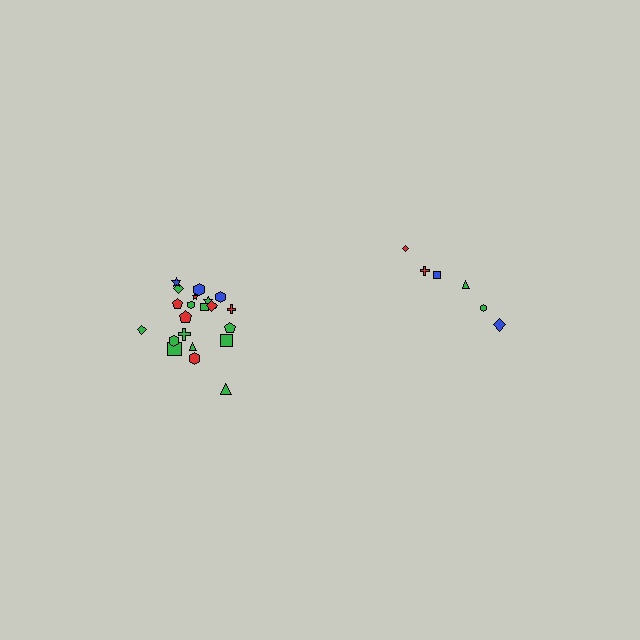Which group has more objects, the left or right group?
The left group.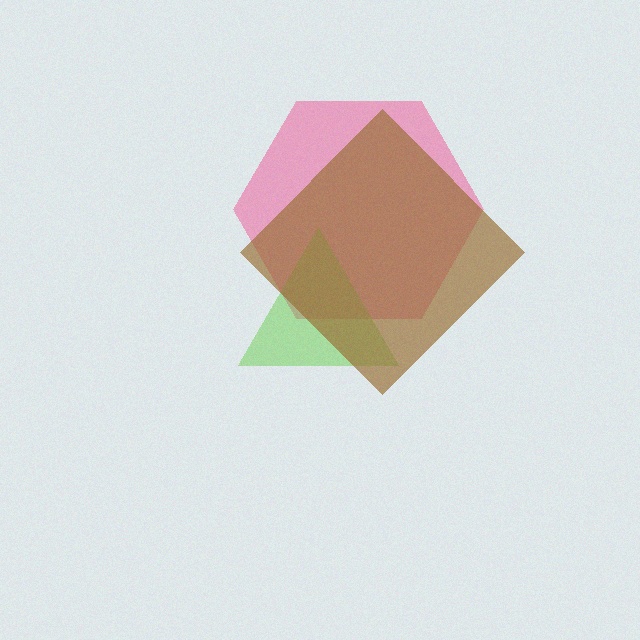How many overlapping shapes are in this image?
There are 3 overlapping shapes in the image.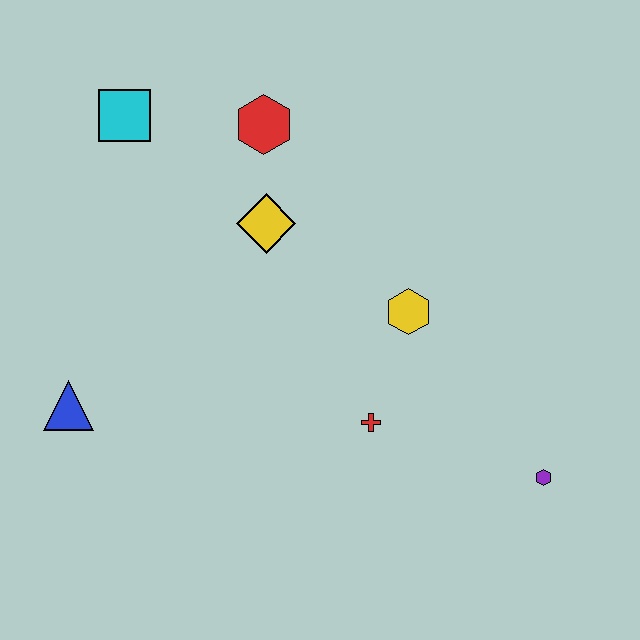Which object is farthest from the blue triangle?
The purple hexagon is farthest from the blue triangle.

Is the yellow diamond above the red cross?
Yes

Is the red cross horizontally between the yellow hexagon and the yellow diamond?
Yes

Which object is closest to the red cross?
The yellow hexagon is closest to the red cross.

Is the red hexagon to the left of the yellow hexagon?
Yes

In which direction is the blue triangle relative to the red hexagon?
The blue triangle is below the red hexagon.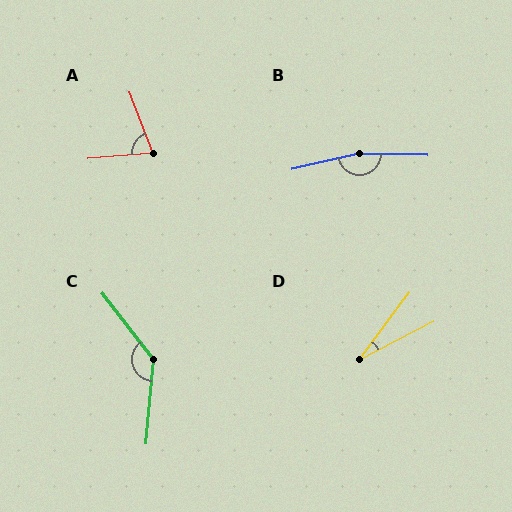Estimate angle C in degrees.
Approximately 137 degrees.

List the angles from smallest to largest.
D (26°), A (74°), C (137°), B (166°).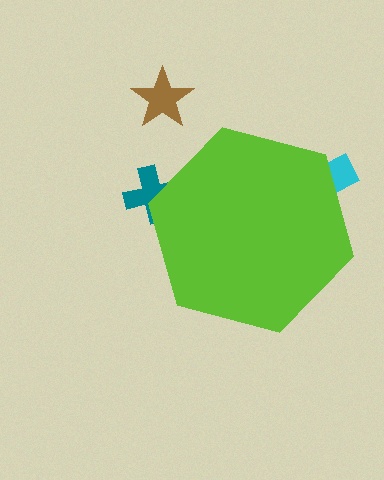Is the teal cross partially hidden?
Yes, the teal cross is partially hidden behind the lime hexagon.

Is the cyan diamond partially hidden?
Yes, the cyan diamond is partially hidden behind the lime hexagon.